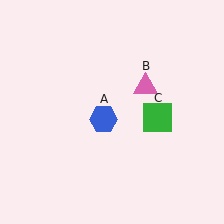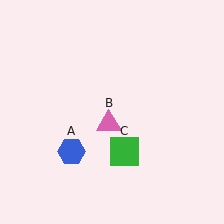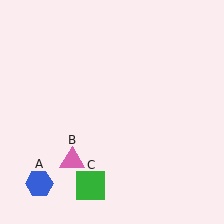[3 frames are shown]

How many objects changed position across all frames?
3 objects changed position: blue hexagon (object A), pink triangle (object B), green square (object C).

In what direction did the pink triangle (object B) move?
The pink triangle (object B) moved down and to the left.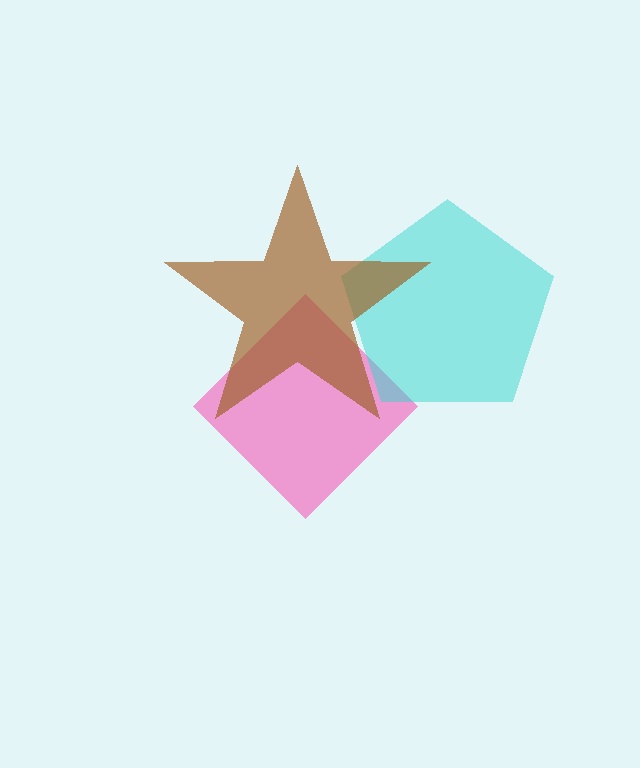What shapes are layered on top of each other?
The layered shapes are: a pink diamond, a cyan pentagon, a brown star.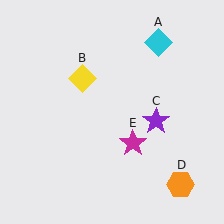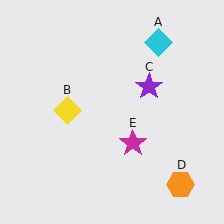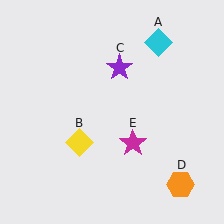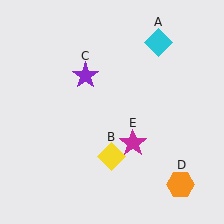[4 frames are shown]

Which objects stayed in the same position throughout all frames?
Cyan diamond (object A) and orange hexagon (object D) and magenta star (object E) remained stationary.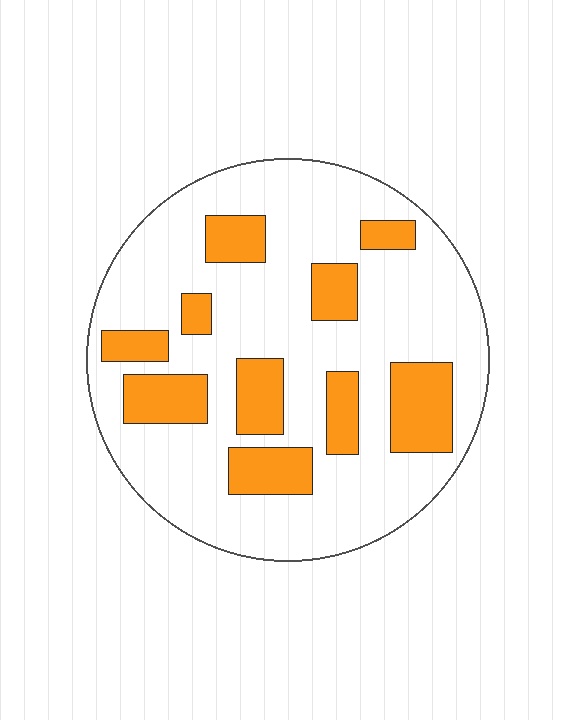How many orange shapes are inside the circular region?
10.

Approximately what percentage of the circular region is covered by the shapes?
Approximately 25%.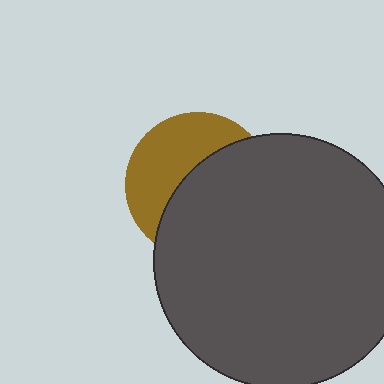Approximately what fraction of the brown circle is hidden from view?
Roughly 57% of the brown circle is hidden behind the dark gray circle.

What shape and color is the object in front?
The object in front is a dark gray circle.